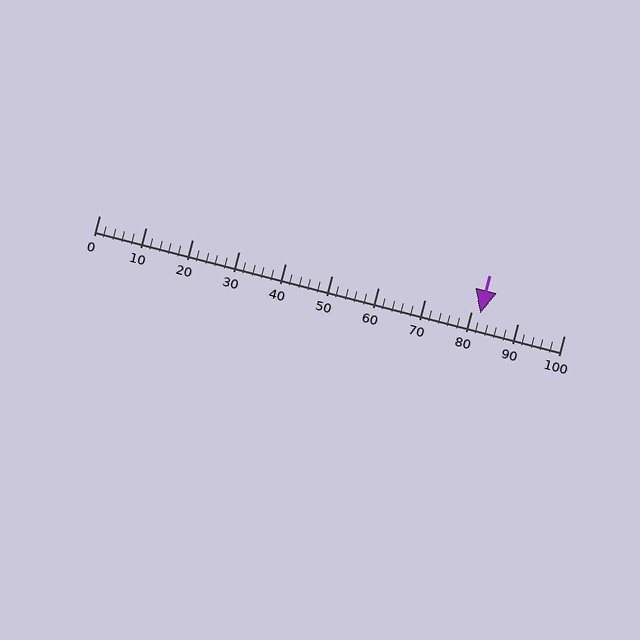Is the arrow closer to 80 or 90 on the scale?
The arrow is closer to 80.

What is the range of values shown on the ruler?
The ruler shows values from 0 to 100.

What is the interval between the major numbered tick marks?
The major tick marks are spaced 10 units apart.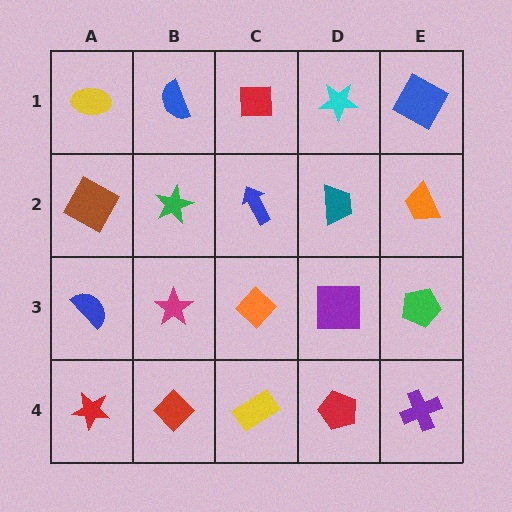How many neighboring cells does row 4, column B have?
3.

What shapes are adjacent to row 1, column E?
An orange trapezoid (row 2, column E), a cyan star (row 1, column D).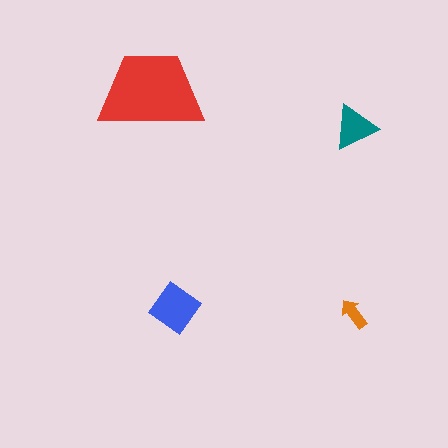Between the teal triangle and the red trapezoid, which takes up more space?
The red trapezoid.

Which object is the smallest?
The orange arrow.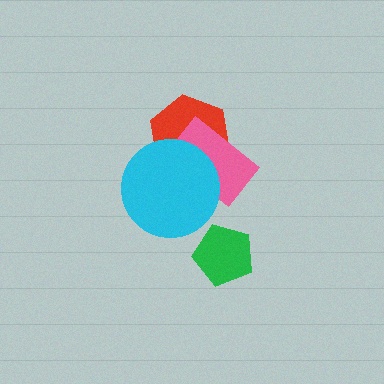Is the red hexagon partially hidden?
Yes, it is partially covered by another shape.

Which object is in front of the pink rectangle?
The cyan circle is in front of the pink rectangle.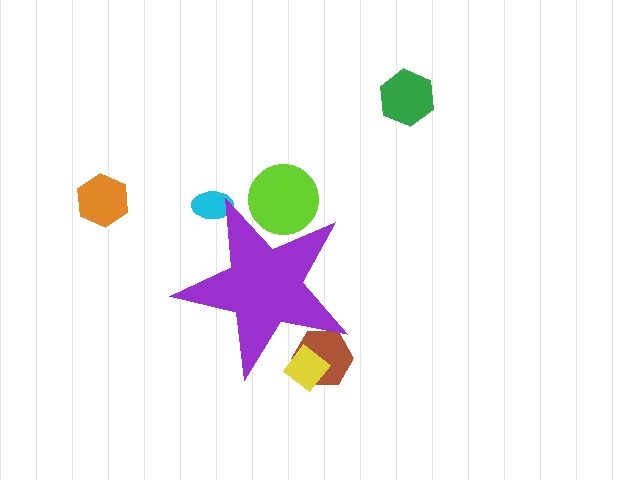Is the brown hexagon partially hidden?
Yes, the brown hexagon is partially hidden behind the purple star.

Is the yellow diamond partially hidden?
Yes, the yellow diamond is partially hidden behind the purple star.